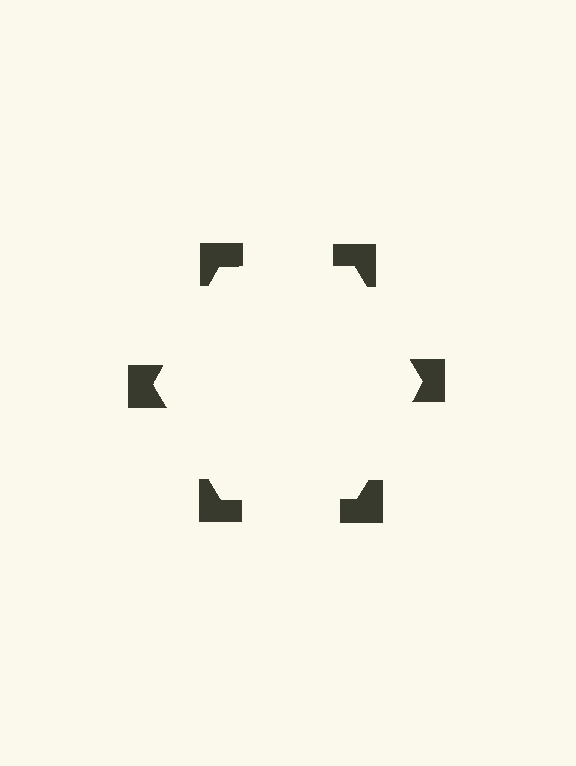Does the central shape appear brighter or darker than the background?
It typically appears slightly brighter than the background, even though no actual brightness change is drawn.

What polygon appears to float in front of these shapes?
An illusory hexagon — its edges are inferred from the aligned wedge cuts in the notched squares, not physically drawn.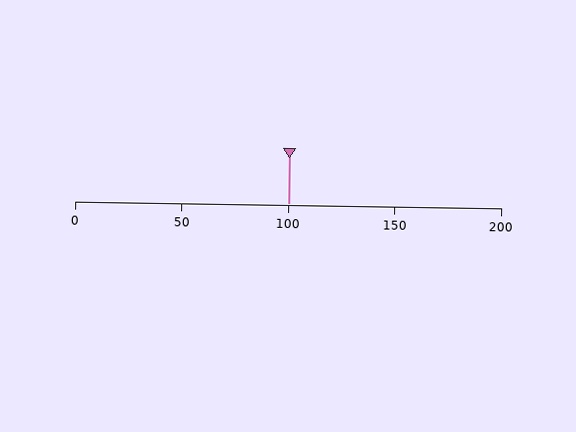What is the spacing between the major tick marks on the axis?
The major ticks are spaced 50 apart.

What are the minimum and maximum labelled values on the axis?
The axis runs from 0 to 200.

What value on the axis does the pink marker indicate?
The marker indicates approximately 100.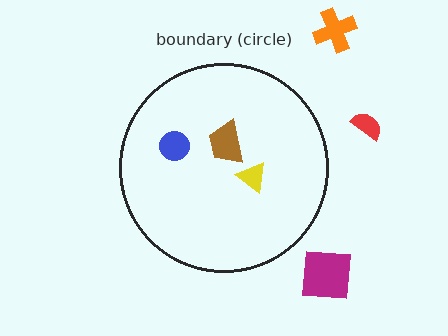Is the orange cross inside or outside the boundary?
Outside.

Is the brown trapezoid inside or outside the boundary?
Inside.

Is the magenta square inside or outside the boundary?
Outside.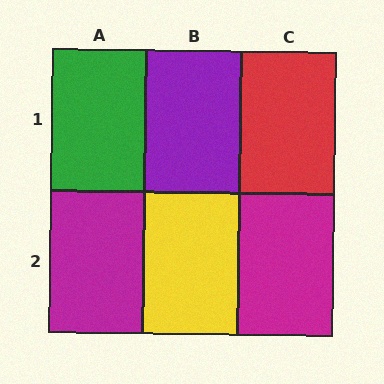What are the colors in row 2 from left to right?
Magenta, yellow, magenta.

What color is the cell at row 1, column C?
Red.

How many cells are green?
1 cell is green.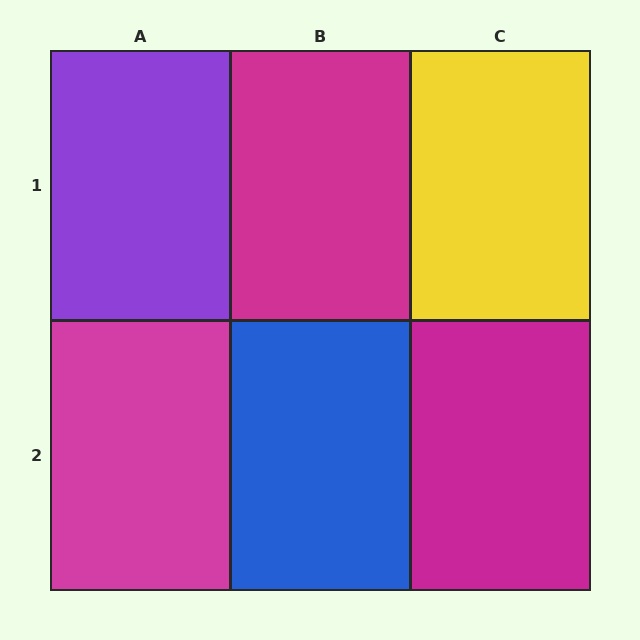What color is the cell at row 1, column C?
Yellow.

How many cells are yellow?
1 cell is yellow.